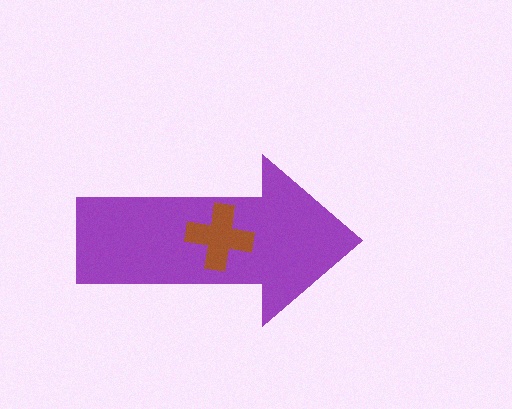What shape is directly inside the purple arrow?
The brown cross.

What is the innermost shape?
The brown cross.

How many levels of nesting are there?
2.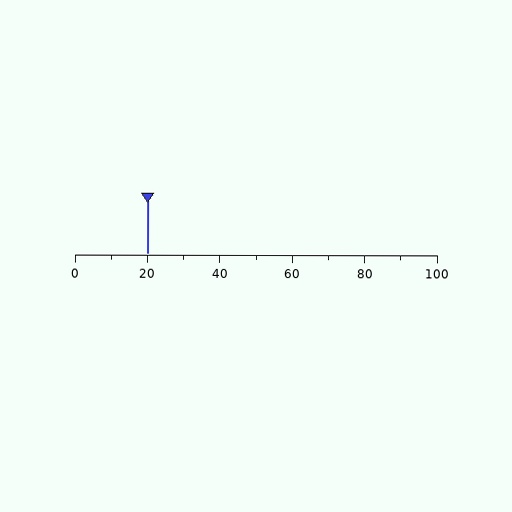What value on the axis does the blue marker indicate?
The marker indicates approximately 20.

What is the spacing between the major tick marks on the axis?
The major ticks are spaced 20 apart.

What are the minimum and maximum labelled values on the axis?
The axis runs from 0 to 100.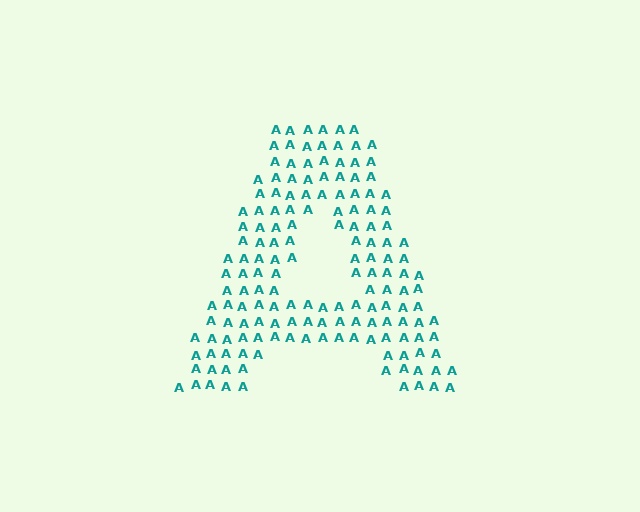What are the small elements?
The small elements are letter A's.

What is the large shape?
The large shape is the letter A.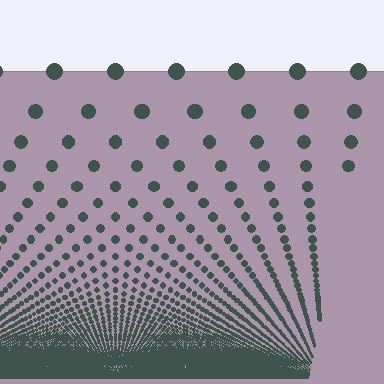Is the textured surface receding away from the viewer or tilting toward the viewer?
The surface appears to tilt toward the viewer. Texture elements get larger and sparser toward the top.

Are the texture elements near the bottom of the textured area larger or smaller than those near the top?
Smaller. The gradient is inverted — elements near the bottom are smaller and denser.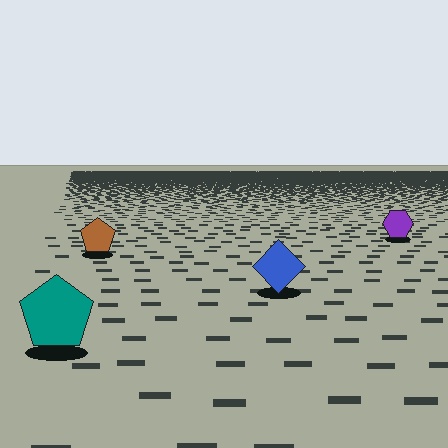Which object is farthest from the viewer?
The purple hexagon is farthest from the viewer. It appears smaller and the ground texture around it is denser.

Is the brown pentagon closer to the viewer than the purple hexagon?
Yes. The brown pentagon is closer — you can tell from the texture gradient: the ground texture is coarser near it.